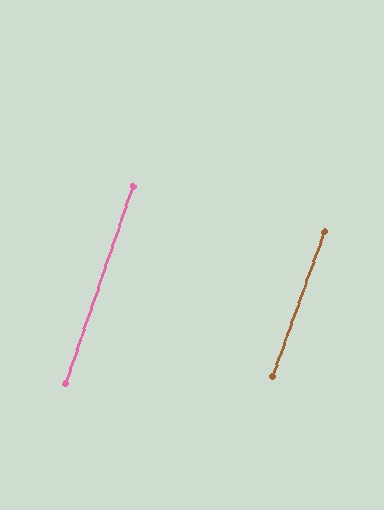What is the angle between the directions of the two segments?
Approximately 1 degree.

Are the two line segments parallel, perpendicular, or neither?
Parallel — their directions differ by only 1.2°.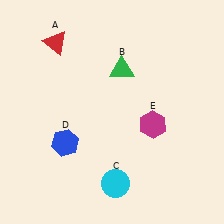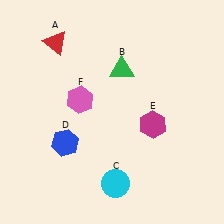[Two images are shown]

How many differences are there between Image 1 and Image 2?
There is 1 difference between the two images.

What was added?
A pink hexagon (F) was added in Image 2.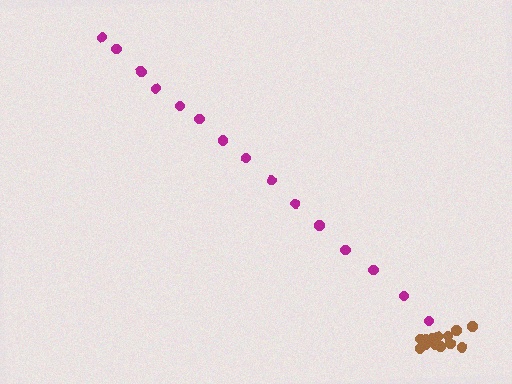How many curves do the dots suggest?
There are 2 distinct paths.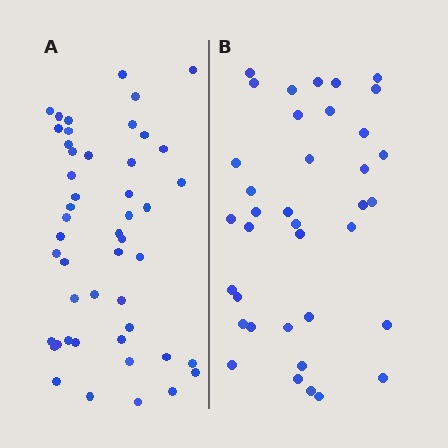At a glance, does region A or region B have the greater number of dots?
Region A (the left region) has more dots.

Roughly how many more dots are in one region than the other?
Region A has roughly 12 or so more dots than region B.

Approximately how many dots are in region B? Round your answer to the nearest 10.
About 40 dots. (The exact count is 37, which rounds to 40.)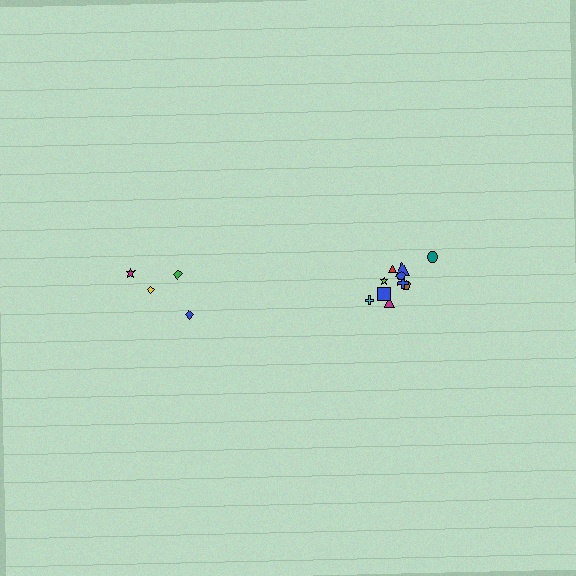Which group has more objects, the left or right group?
The right group.